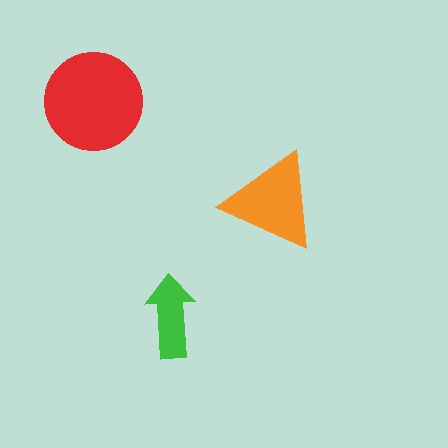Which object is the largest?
The red circle.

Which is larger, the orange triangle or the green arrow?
The orange triangle.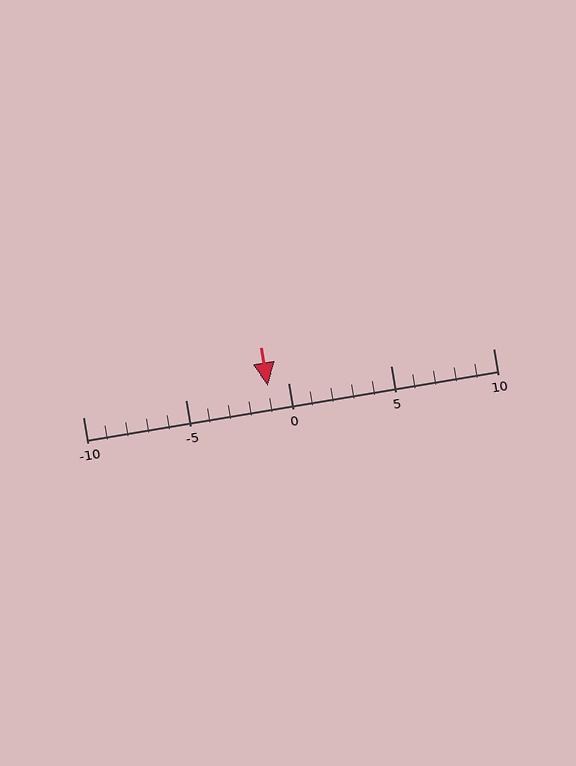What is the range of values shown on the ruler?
The ruler shows values from -10 to 10.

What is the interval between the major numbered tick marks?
The major tick marks are spaced 5 units apart.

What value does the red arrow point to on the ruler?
The red arrow points to approximately -1.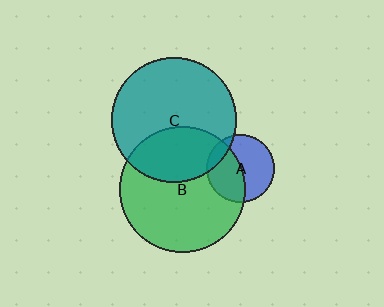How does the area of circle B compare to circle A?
Approximately 3.4 times.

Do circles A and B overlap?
Yes.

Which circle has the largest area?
Circle B (green).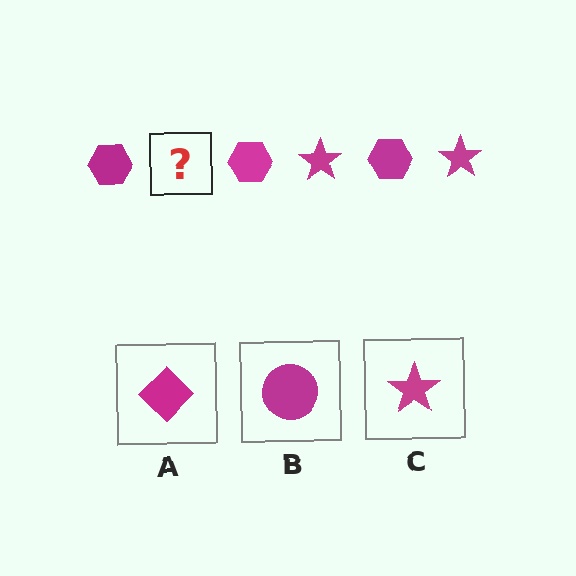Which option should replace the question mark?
Option C.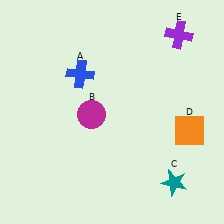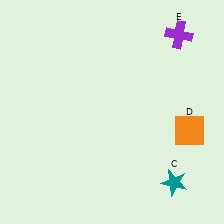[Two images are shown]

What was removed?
The blue cross (A), the magenta circle (B) were removed in Image 2.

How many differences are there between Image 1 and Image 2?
There are 2 differences between the two images.